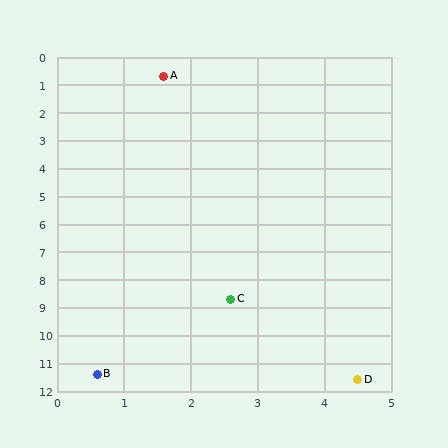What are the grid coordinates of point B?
Point B is at approximately (0.6, 11.4).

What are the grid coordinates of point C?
Point C is at approximately (2.6, 8.7).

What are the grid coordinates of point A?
Point A is at approximately (1.6, 0.7).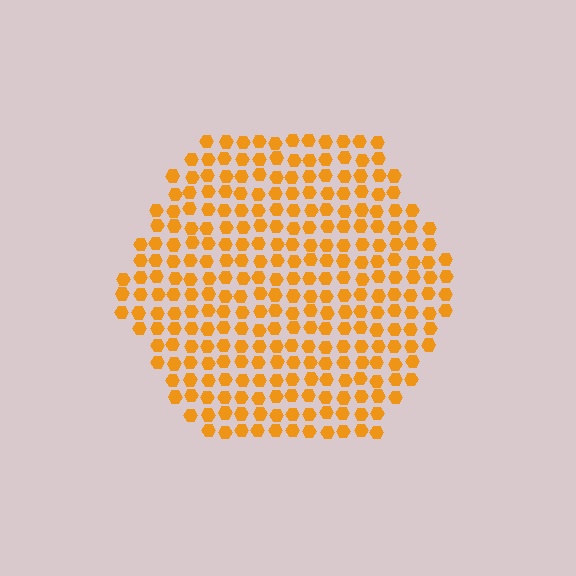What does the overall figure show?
The overall figure shows a hexagon.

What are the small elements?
The small elements are hexagons.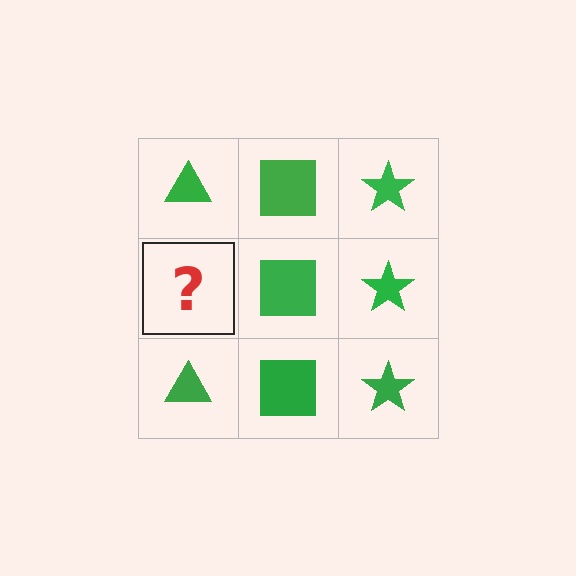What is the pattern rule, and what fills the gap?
The rule is that each column has a consistent shape. The gap should be filled with a green triangle.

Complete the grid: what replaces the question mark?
The question mark should be replaced with a green triangle.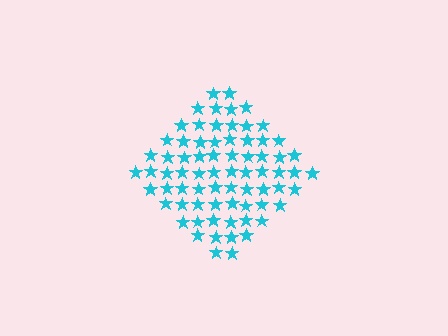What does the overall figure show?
The overall figure shows a diamond.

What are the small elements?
The small elements are stars.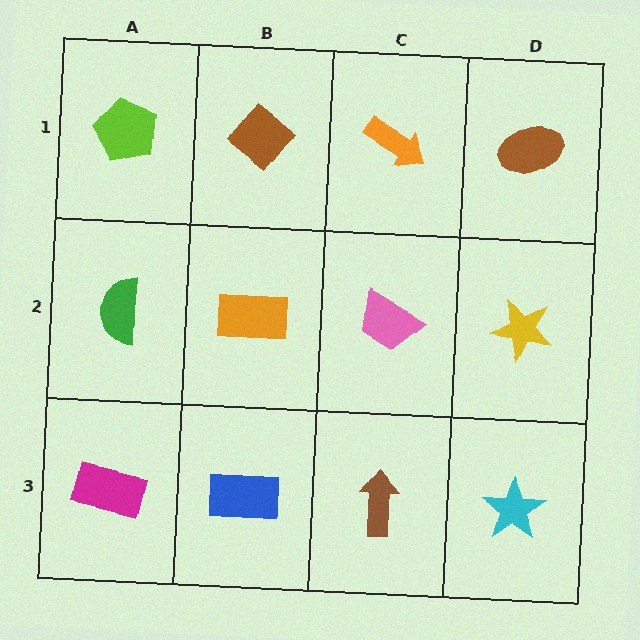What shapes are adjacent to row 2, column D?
A brown ellipse (row 1, column D), a cyan star (row 3, column D), a pink trapezoid (row 2, column C).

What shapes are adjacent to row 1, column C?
A pink trapezoid (row 2, column C), a brown diamond (row 1, column B), a brown ellipse (row 1, column D).